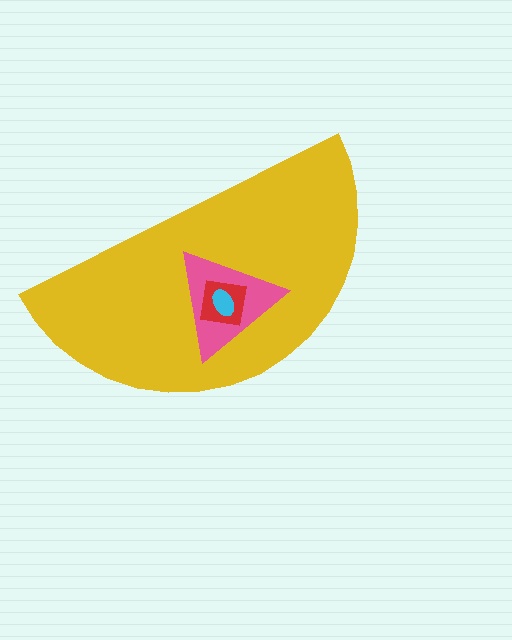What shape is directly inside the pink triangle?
The red square.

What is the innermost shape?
The cyan ellipse.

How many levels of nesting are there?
4.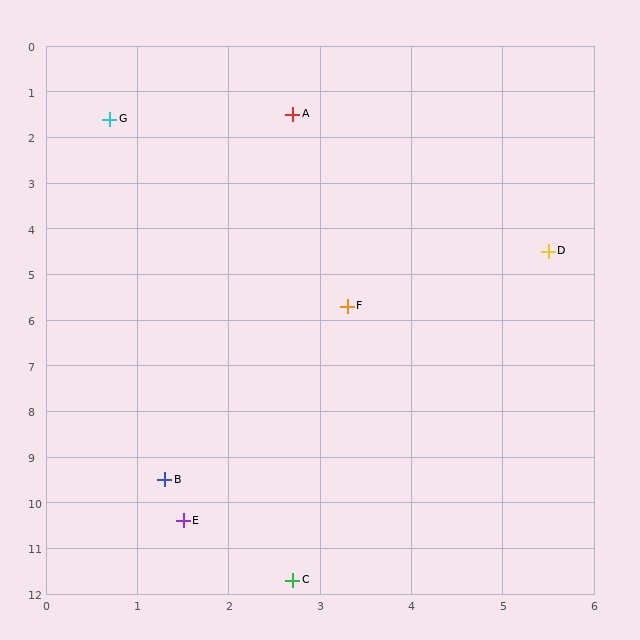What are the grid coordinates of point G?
Point G is at approximately (0.7, 1.6).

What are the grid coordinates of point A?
Point A is at approximately (2.7, 1.5).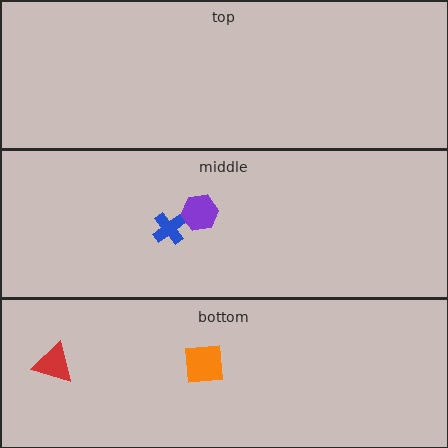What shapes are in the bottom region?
The orange square, the red triangle.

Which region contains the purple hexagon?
The middle region.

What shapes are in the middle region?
The purple hexagon, the blue cross.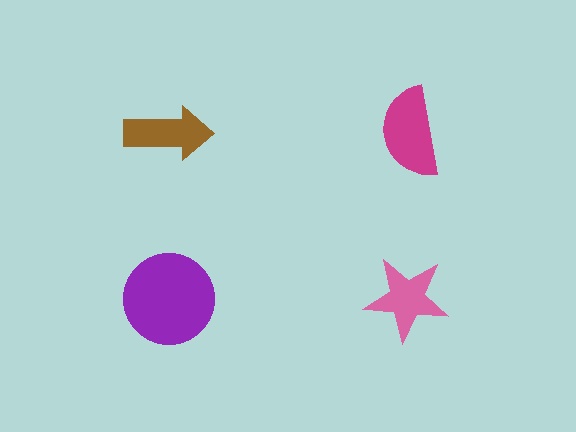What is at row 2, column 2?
A pink star.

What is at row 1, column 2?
A magenta semicircle.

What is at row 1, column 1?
A brown arrow.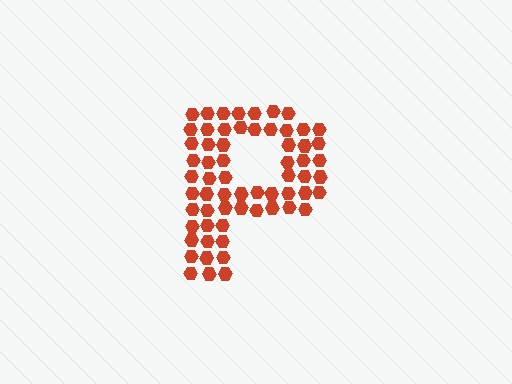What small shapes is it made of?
It is made of small hexagons.